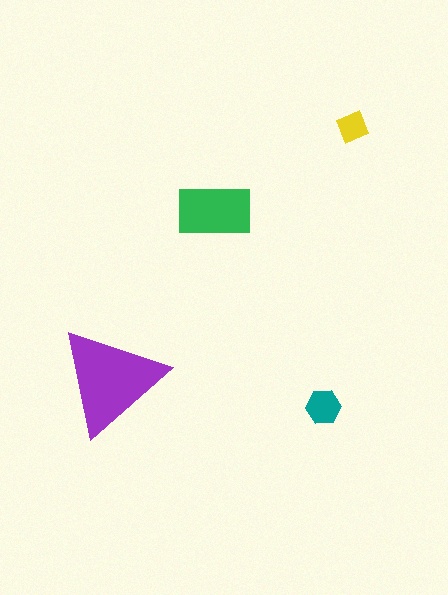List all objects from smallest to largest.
The yellow diamond, the teal hexagon, the green rectangle, the purple triangle.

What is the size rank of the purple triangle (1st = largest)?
1st.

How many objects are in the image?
There are 4 objects in the image.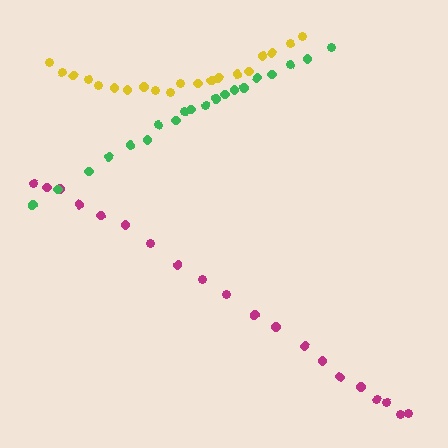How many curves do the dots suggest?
There are 3 distinct paths.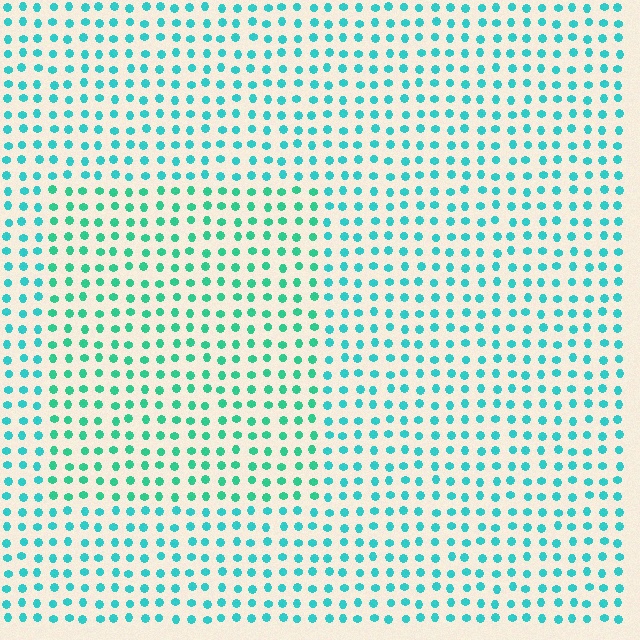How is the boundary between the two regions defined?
The boundary is defined purely by a slight shift in hue (about 22 degrees). Spacing, size, and orientation are identical on both sides.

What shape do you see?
I see a rectangle.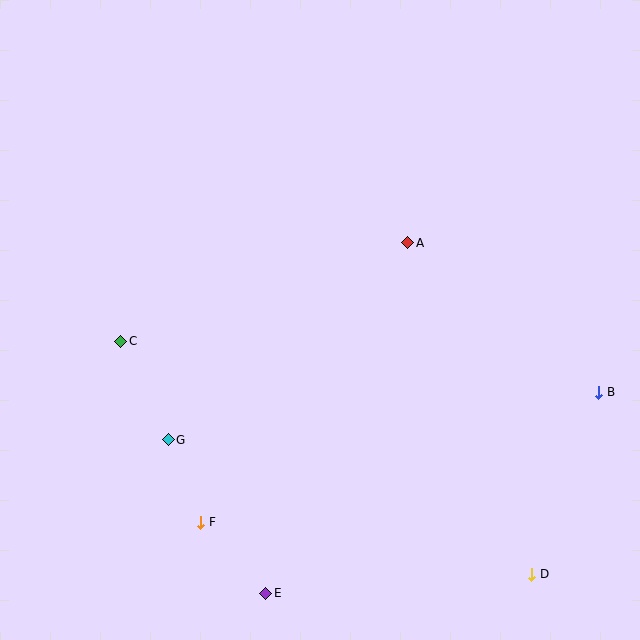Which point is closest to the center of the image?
Point A at (408, 243) is closest to the center.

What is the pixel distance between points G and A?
The distance between G and A is 310 pixels.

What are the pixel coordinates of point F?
Point F is at (201, 522).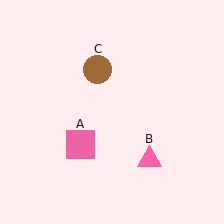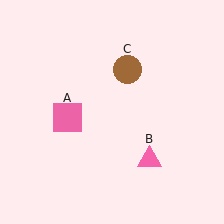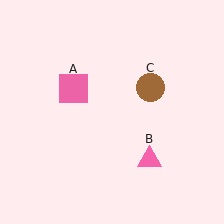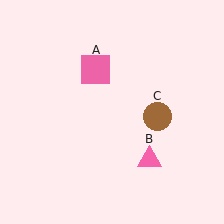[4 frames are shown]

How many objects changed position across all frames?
2 objects changed position: pink square (object A), brown circle (object C).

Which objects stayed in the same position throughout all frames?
Pink triangle (object B) remained stationary.